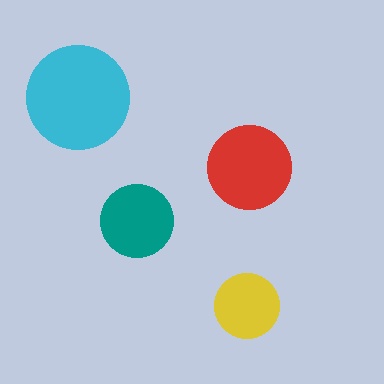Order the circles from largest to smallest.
the cyan one, the red one, the teal one, the yellow one.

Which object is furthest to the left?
The cyan circle is leftmost.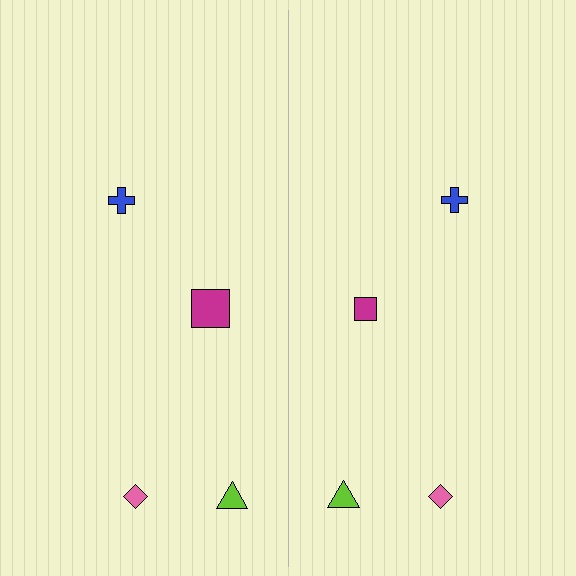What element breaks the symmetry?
The magenta square on the right side has a different size than its mirror counterpart.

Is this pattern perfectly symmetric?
No, the pattern is not perfectly symmetric. The magenta square on the right side has a different size than its mirror counterpart.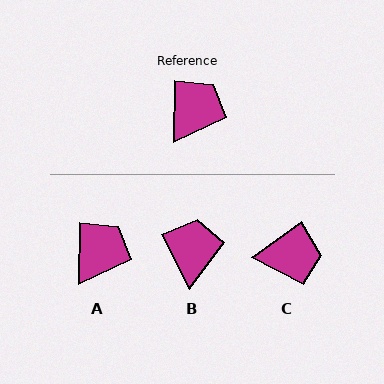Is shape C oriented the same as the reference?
No, it is off by about 54 degrees.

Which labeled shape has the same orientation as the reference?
A.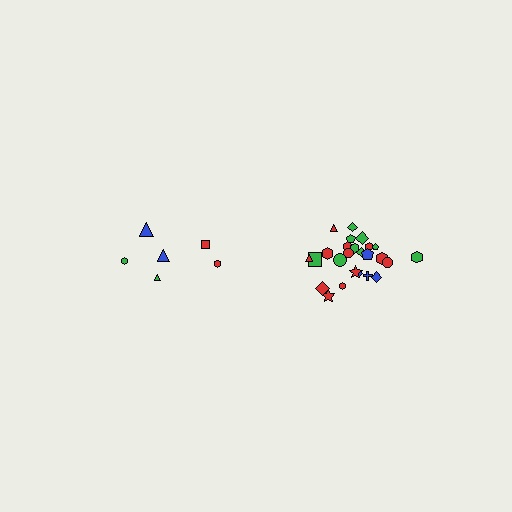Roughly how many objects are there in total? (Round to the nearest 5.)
Roughly 30 objects in total.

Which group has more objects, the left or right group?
The right group.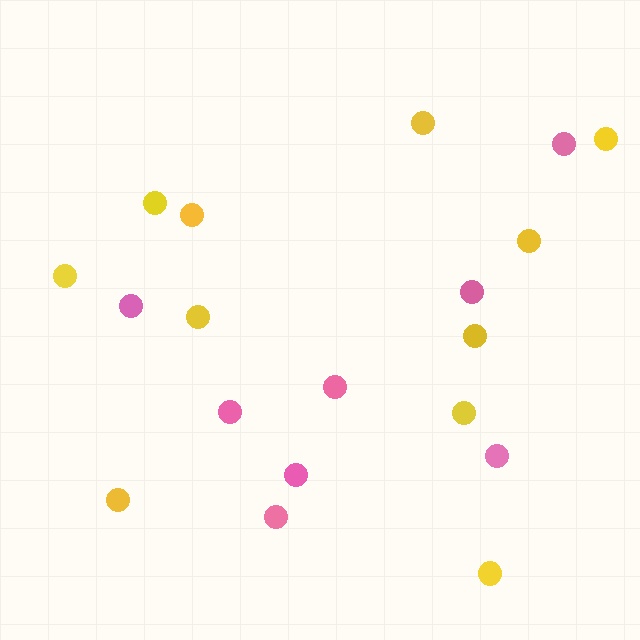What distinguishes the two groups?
There are 2 groups: one group of yellow circles (11) and one group of pink circles (8).